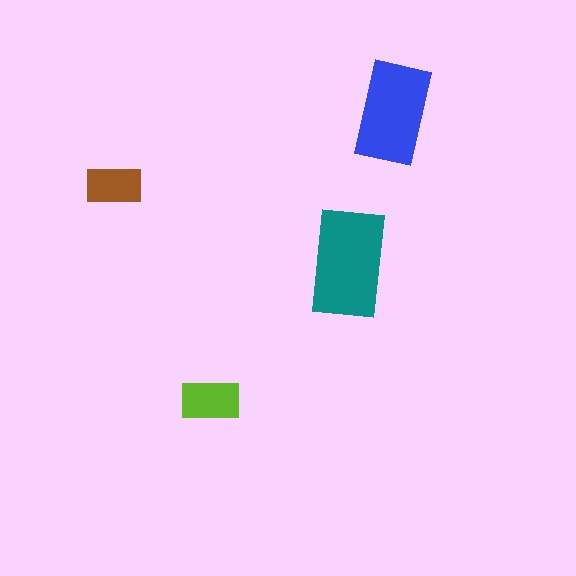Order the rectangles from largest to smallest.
the teal one, the blue one, the lime one, the brown one.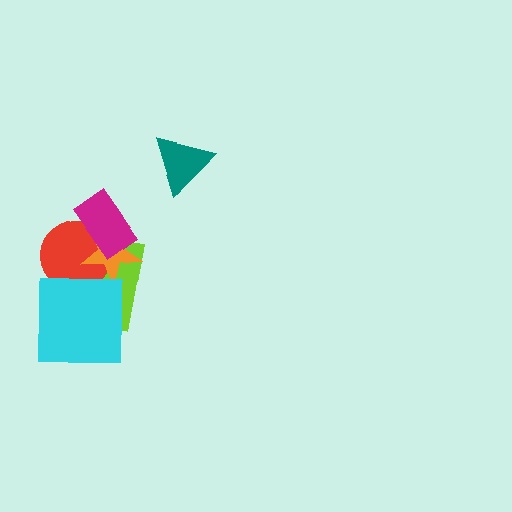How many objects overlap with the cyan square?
2 objects overlap with the cyan square.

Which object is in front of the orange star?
The magenta rectangle is in front of the orange star.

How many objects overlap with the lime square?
4 objects overlap with the lime square.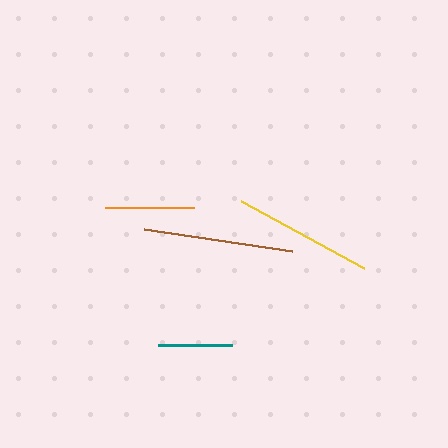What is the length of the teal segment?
The teal segment is approximately 74 pixels long.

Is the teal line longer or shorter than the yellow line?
The yellow line is longer than the teal line.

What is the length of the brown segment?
The brown segment is approximately 149 pixels long.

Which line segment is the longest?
The brown line is the longest at approximately 149 pixels.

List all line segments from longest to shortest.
From longest to shortest: brown, yellow, orange, teal.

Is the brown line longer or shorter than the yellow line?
The brown line is longer than the yellow line.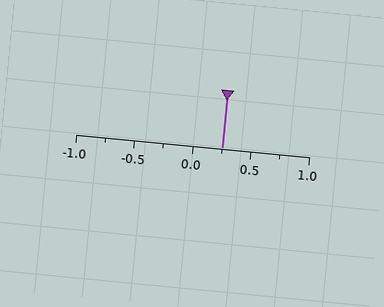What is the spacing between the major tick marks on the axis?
The major ticks are spaced 0.5 apart.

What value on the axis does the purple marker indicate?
The marker indicates approximately 0.25.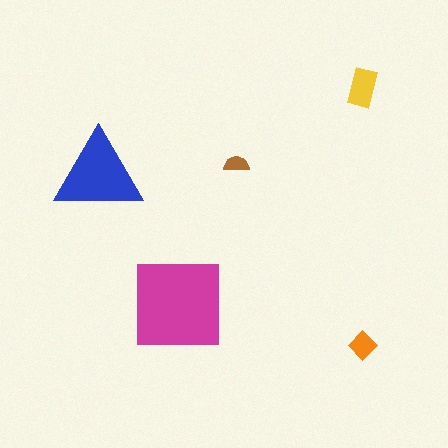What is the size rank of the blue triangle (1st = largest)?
2nd.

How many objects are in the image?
There are 5 objects in the image.